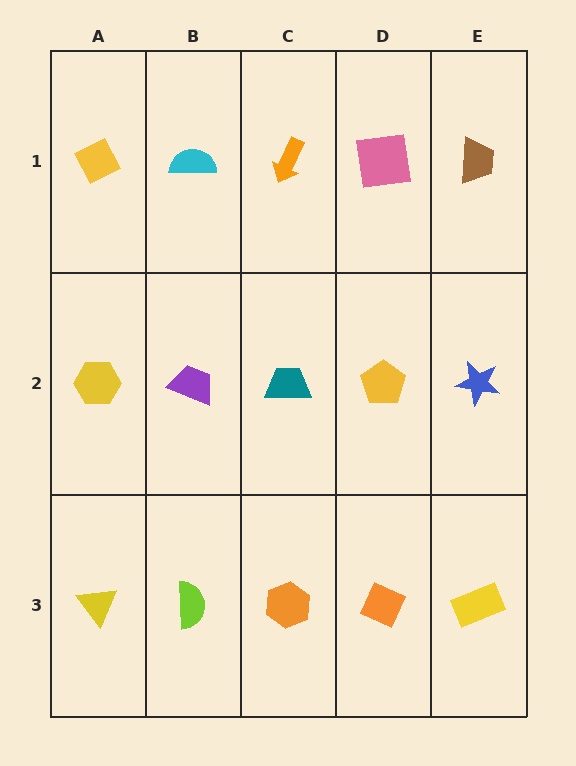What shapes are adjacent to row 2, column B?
A cyan semicircle (row 1, column B), a lime semicircle (row 3, column B), a yellow hexagon (row 2, column A), a teal trapezoid (row 2, column C).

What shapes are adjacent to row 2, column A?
A yellow diamond (row 1, column A), a yellow triangle (row 3, column A), a purple trapezoid (row 2, column B).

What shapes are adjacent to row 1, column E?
A blue star (row 2, column E), a pink square (row 1, column D).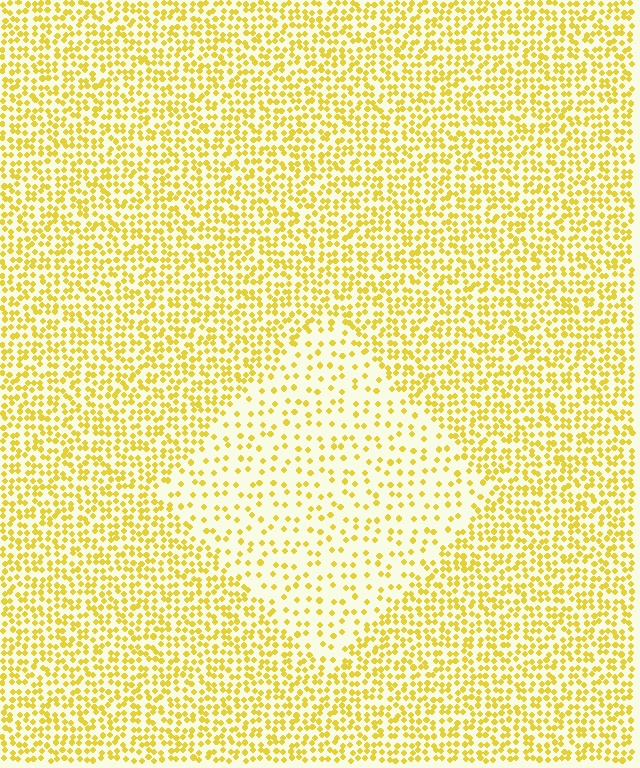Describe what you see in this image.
The image contains small yellow elements arranged at two different densities. A diamond-shaped region is visible where the elements are less densely packed than the surrounding area.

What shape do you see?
I see a diamond.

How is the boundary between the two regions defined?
The boundary is defined by a change in element density (approximately 2.4x ratio). All elements are the same color, size, and shape.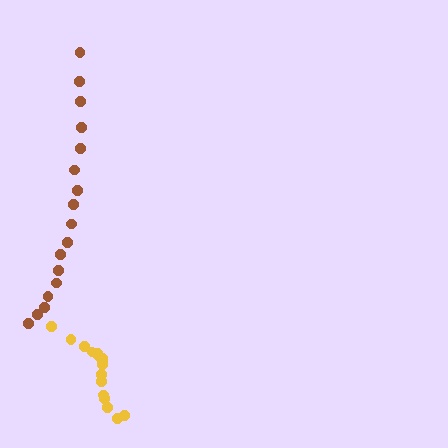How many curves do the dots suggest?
There are 2 distinct paths.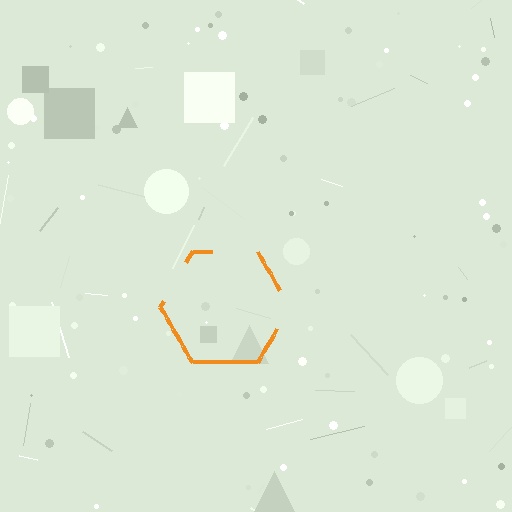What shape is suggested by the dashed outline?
The dashed outline suggests a hexagon.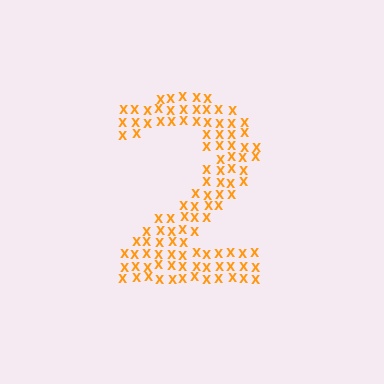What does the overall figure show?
The overall figure shows the digit 2.